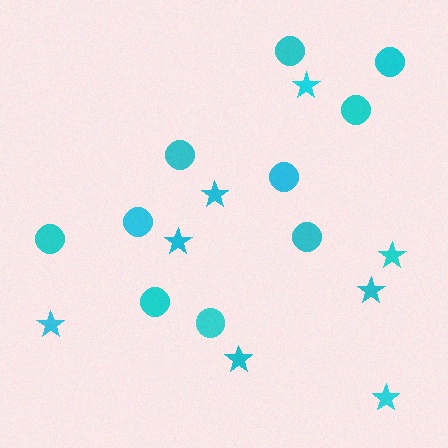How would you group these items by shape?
There are 2 groups: one group of stars (8) and one group of circles (10).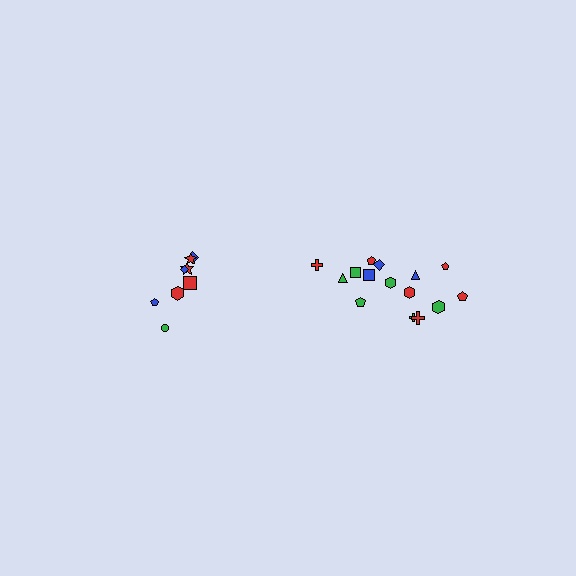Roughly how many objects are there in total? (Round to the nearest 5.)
Roughly 25 objects in total.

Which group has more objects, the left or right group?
The right group.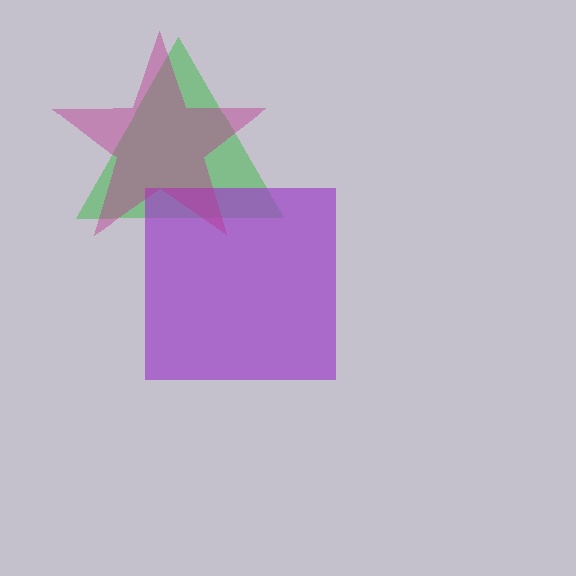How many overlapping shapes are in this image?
There are 3 overlapping shapes in the image.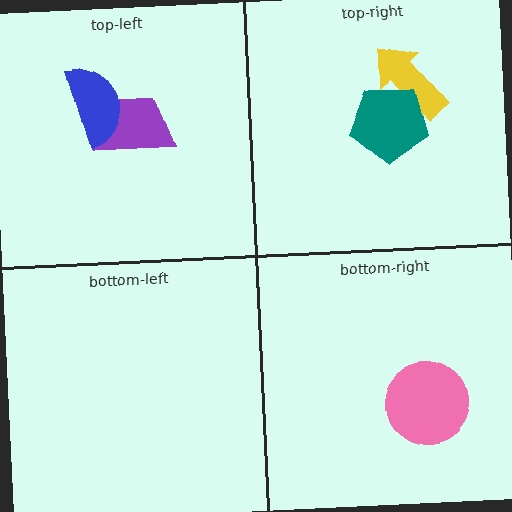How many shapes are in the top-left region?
2.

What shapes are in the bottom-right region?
The pink circle.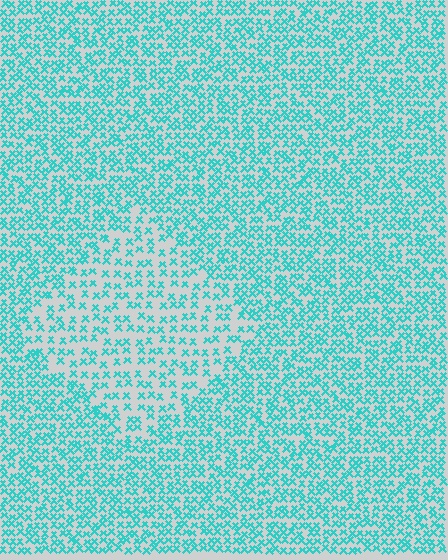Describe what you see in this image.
The image contains small cyan elements arranged at two different densities. A diamond-shaped region is visible where the elements are less densely packed than the surrounding area.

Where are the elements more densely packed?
The elements are more densely packed outside the diamond boundary.